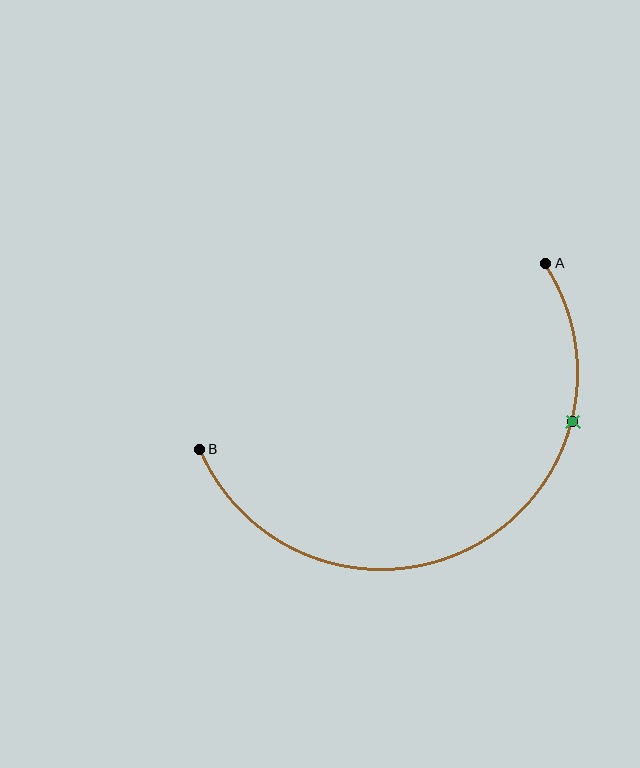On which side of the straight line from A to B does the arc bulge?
The arc bulges below the straight line connecting A and B.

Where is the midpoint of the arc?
The arc midpoint is the point on the curve farthest from the straight line joining A and B. It sits below that line.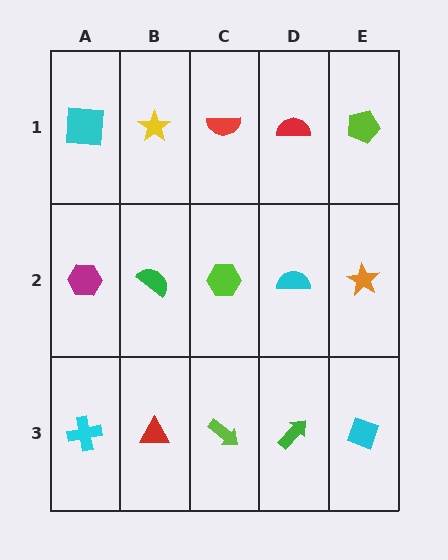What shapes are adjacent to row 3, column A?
A magenta hexagon (row 2, column A), a red triangle (row 3, column B).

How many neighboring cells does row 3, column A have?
2.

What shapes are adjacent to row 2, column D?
A red semicircle (row 1, column D), a green arrow (row 3, column D), a lime hexagon (row 2, column C), an orange star (row 2, column E).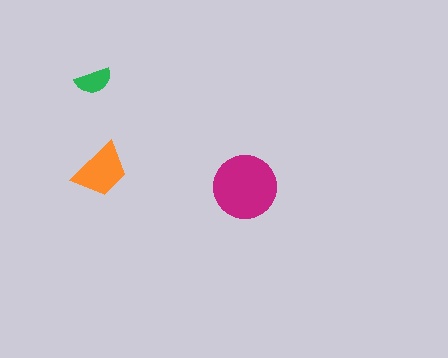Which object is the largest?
The magenta circle.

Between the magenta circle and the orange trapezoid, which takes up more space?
The magenta circle.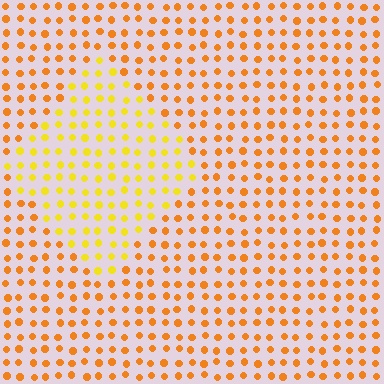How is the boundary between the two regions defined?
The boundary is defined purely by a slight shift in hue (about 27 degrees). Spacing, size, and orientation are identical on both sides.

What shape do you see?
I see a diamond.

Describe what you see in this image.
The image is filled with small orange elements in a uniform arrangement. A diamond-shaped region is visible where the elements are tinted to a slightly different hue, forming a subtle color boundary.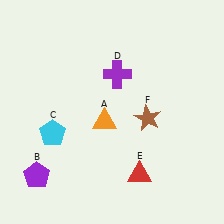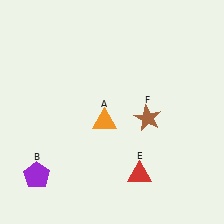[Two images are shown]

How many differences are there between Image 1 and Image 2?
There are 2 differences between the two images.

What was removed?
The cyan pentagon (C), the purple cross (D) were removed in Image 2.